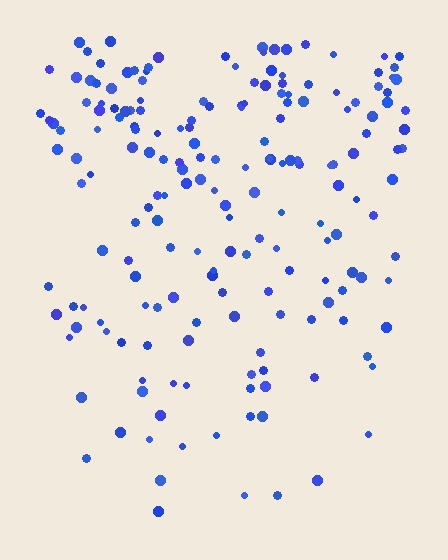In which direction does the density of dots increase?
From bottom to top, with the top side densest.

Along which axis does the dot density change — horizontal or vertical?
Vertical.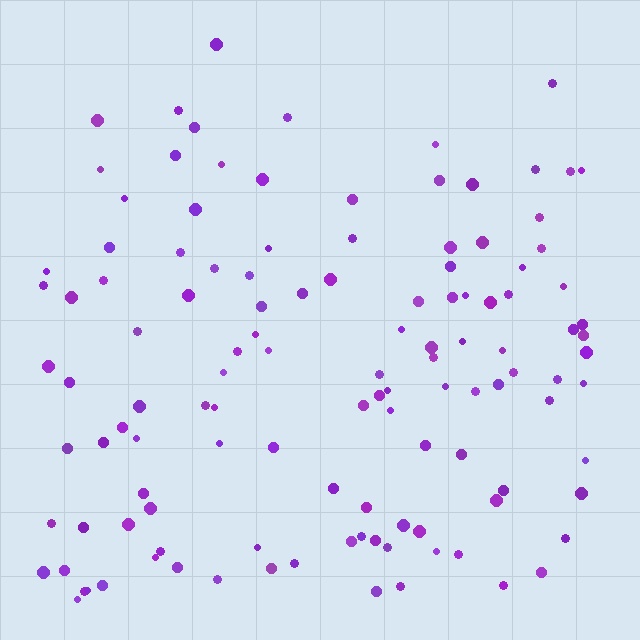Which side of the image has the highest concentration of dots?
The bottom.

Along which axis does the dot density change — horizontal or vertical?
Vertical.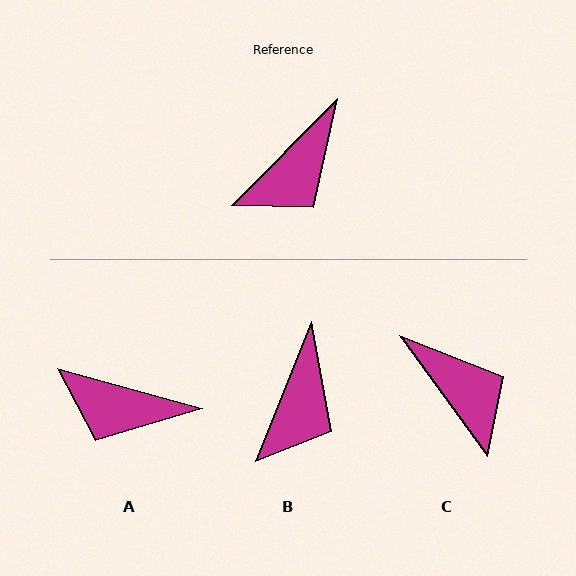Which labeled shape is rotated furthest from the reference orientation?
C, about 81 degrees away.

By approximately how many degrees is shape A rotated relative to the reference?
Approximately 61 degrees clockwise.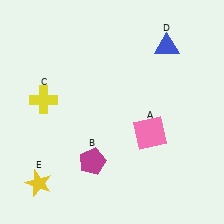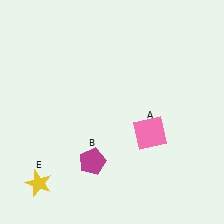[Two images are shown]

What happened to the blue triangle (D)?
The blue triangle (D) was removed in Image 2. It was in the top-right area of Image 1.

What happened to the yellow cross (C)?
The yellow cross (C) was removed in Image 2. It was in the top-left area of Image 1.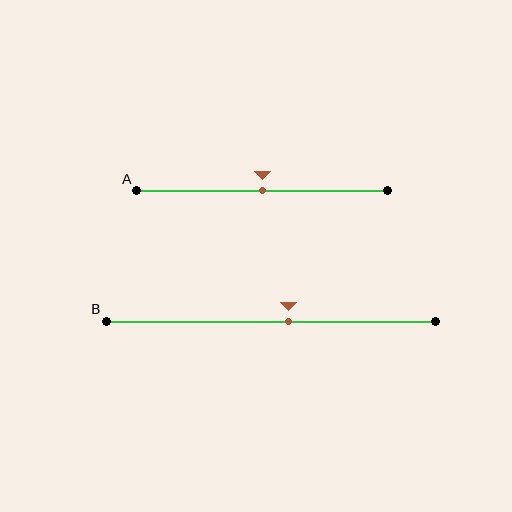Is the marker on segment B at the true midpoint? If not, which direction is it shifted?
No, the marker on segment B is shifted to the right by about 5% of the segment length.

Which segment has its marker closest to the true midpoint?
Segment A has its marker closest to the true midpoint.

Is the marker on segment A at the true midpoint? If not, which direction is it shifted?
Yes, the marker on segment A is at the true midpoint.